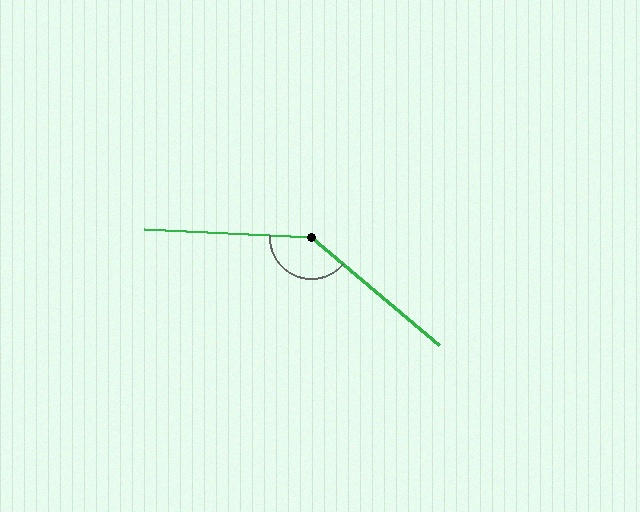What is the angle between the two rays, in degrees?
Approximately 143 degrees.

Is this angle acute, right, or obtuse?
It is obtuse.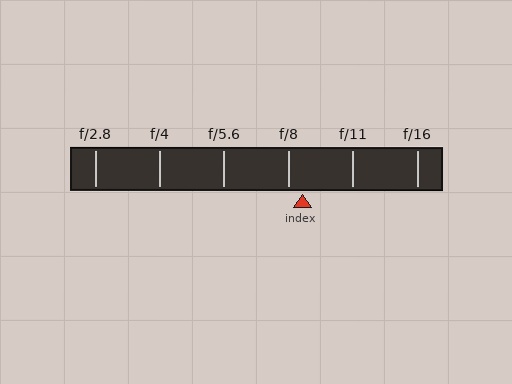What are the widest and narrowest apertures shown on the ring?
The widest aperture shown is f/2.8 and the narrowest is f/16.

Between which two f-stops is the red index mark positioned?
The index mark is between f/8 and f/11.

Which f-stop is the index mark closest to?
The index mark is closest to f/8.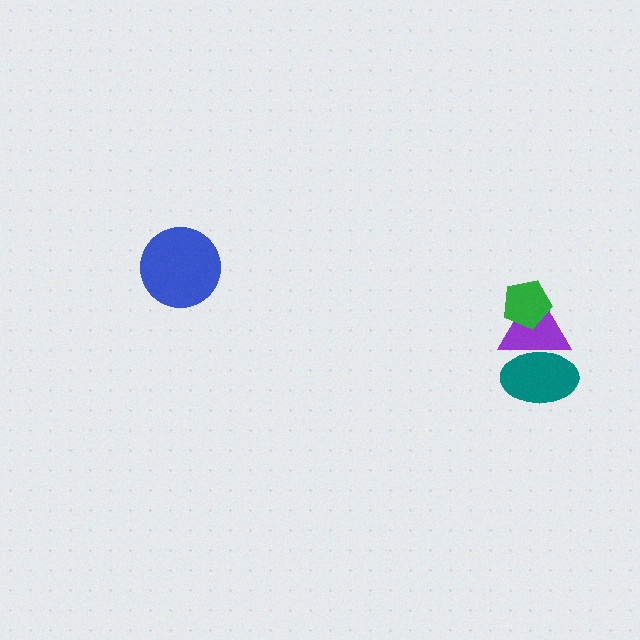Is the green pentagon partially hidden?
No, no other shape covers it.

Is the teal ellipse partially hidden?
Yes, it is partially covered by another shape.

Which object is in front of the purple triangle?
The green pentagon is in front of the purple triangle.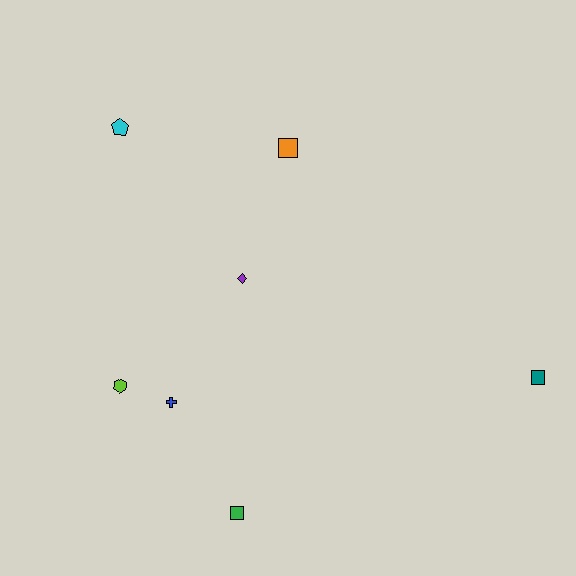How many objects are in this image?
There are 7 objects.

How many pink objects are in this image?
There are no pink objects.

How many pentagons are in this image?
There is 1 pentagon.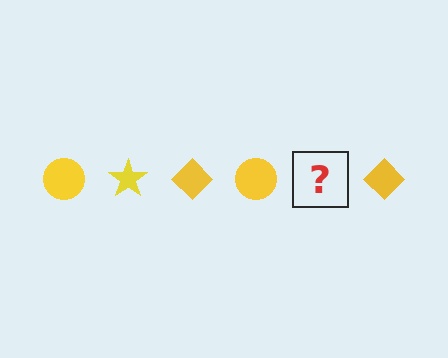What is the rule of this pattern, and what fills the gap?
The rule is that the pattern cycles through circle, star, diamond shapes in yellow. The gap should be filled with a yellow star.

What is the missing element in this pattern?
The missing element is a yellow star.